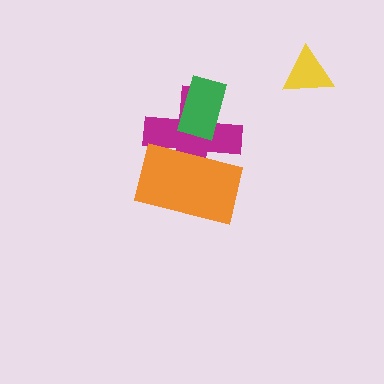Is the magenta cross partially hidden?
Yes, it is partially covered by another shape.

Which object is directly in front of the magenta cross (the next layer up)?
The green rectangle is directly in front of the magenta cross.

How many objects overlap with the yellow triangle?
0 objects overlap with the yellow triangle.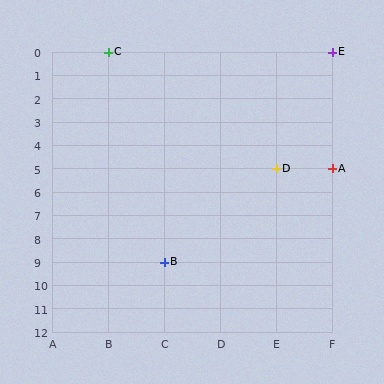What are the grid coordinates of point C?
Point C is at grid coordinates (B, 0).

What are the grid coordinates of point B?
Point B is at grid coordinates (C, 9).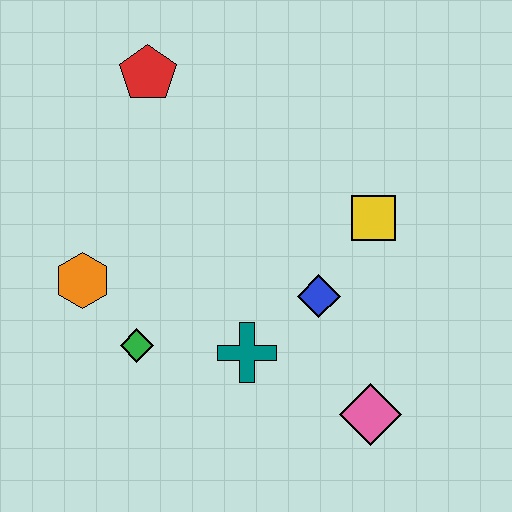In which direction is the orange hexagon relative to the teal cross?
The orange hexagon is to the left of the teal cross.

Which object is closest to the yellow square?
The blue diamond is closest to the yellow square.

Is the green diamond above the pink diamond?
Yes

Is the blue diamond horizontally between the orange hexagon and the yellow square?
Yes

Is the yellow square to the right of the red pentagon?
Yes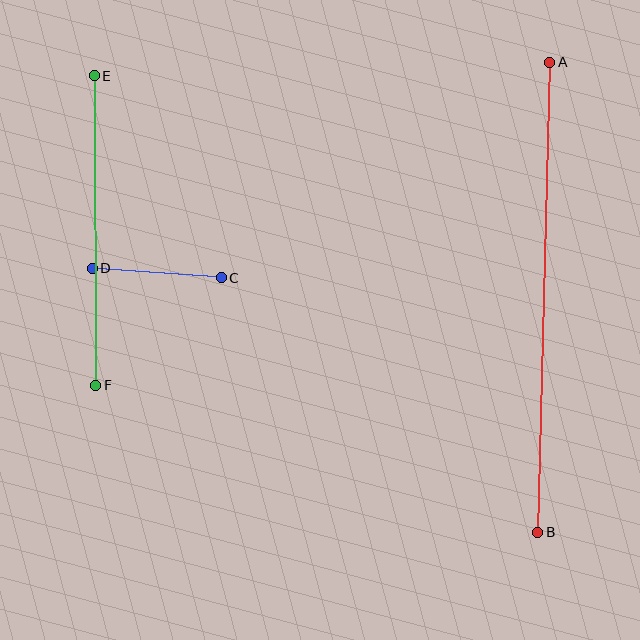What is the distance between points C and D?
The distance is approximately 129 pixels.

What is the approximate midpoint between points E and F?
The midpoint is at approximately (95, 230) pixels.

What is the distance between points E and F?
The distance is approximately 310 pixels.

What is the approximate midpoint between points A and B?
The midpoint is at approximately (544, 297) pixels.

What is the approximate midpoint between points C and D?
The midpoint is at approximately (157, 273) pixels.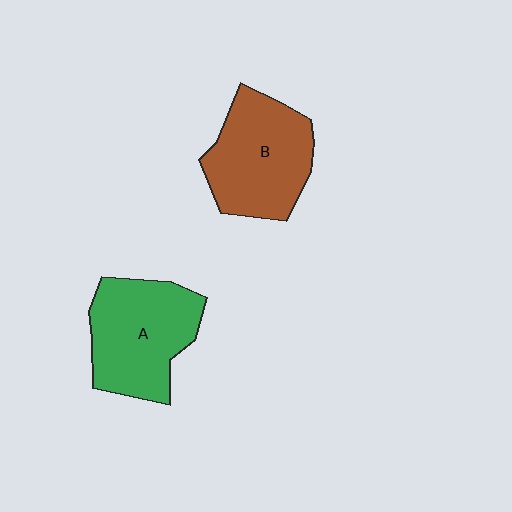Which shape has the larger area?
Shape A (green).